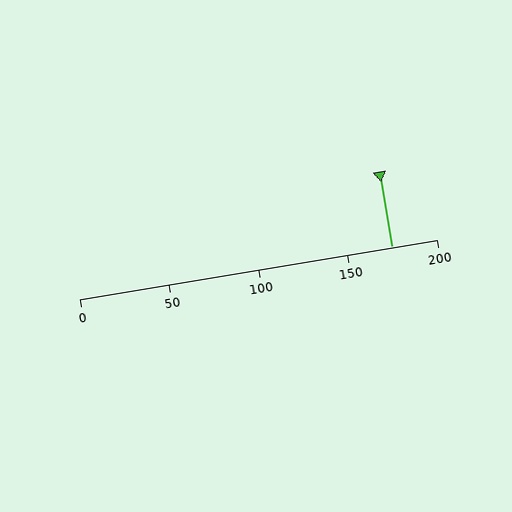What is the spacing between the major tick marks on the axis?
The major ticks are spaced 50 apart.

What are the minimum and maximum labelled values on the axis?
The axis runs from 0 to 200.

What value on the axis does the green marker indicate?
The marker indicates approximately 175.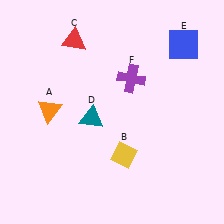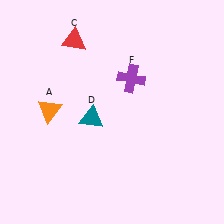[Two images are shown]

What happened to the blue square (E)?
The blue square (E) was removed in Image 2. It was in the top-right area of Image 1.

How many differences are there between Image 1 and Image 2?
There are 2 differences between the two images.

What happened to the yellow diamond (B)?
The yellow diamond (B) was removed in Image 2. It was in the bottom-right area of Image 1.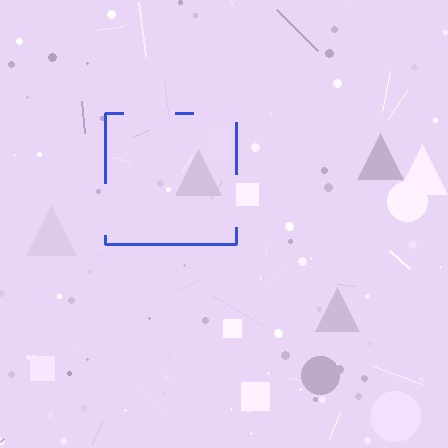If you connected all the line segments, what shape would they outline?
They would outline a square.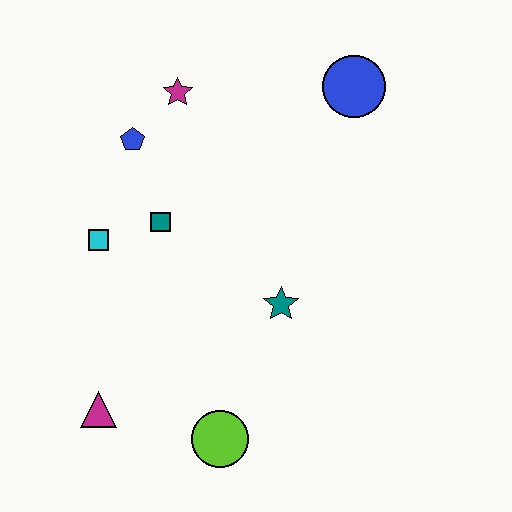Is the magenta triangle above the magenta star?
No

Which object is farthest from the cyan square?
The blue circle is farthest from the cyan square.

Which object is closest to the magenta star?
The blue pentagon is closest to the magenta star.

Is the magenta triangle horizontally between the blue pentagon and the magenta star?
No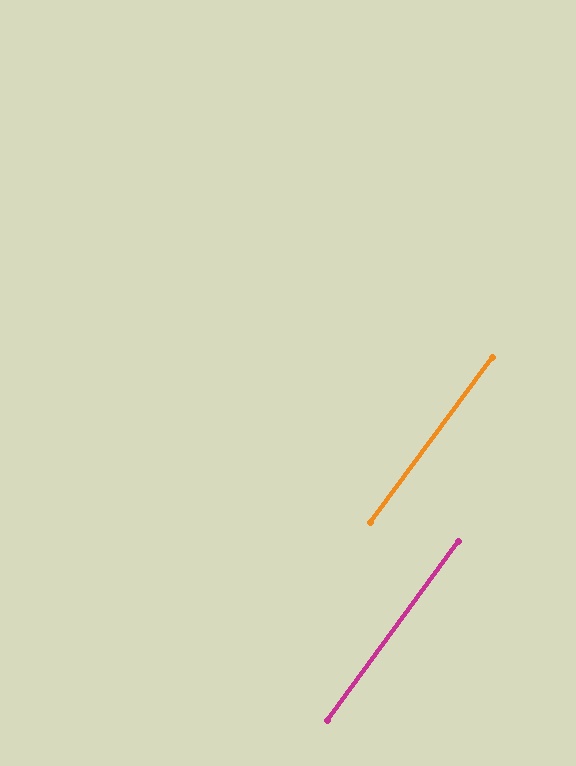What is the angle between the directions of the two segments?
Approximately 0 degrees.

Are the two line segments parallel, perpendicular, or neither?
Parallel — their directions differ by only 0.4°.